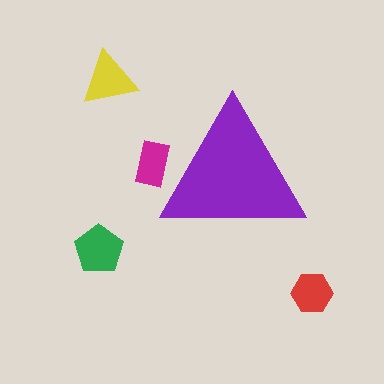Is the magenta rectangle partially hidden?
Yes, the magenta rectangle is partially hidden behind the purple triangle.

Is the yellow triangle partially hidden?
No, the yellow triangle is fully visible.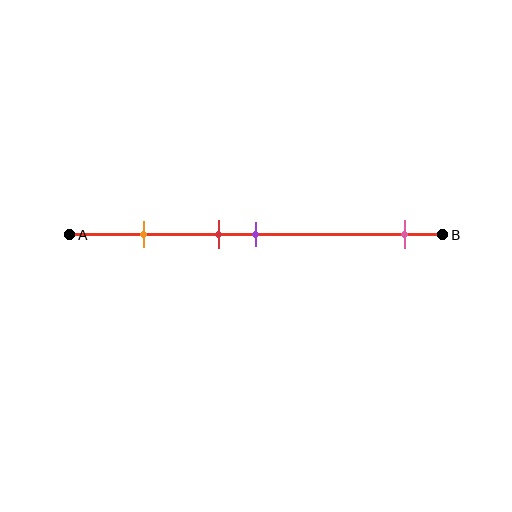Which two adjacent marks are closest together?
The red and purple marks are the closest adjacent pair.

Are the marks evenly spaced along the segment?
No, the marks are not evenly spaced.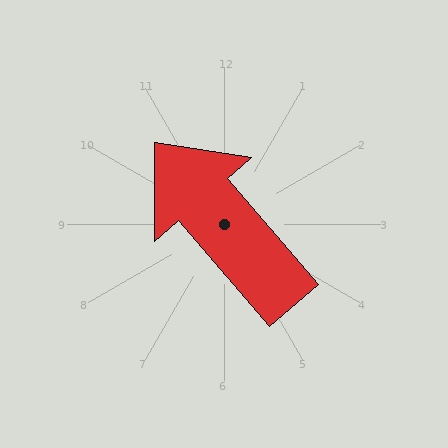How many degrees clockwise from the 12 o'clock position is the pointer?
Approximately 319 degrees.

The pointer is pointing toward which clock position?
Roughly 11 o'clock.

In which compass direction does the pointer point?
Northwest.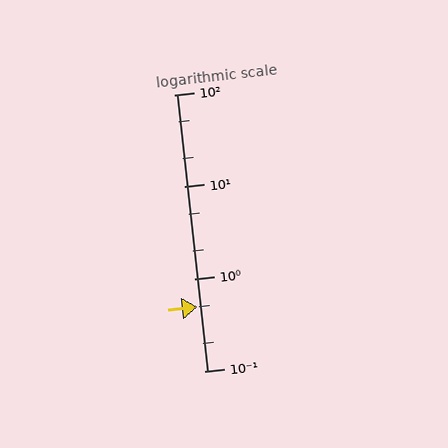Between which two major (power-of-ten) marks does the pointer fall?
The pointer is between 0.1 and 1.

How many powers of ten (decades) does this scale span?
The scale spans 3 decades, from 0.1 to 100.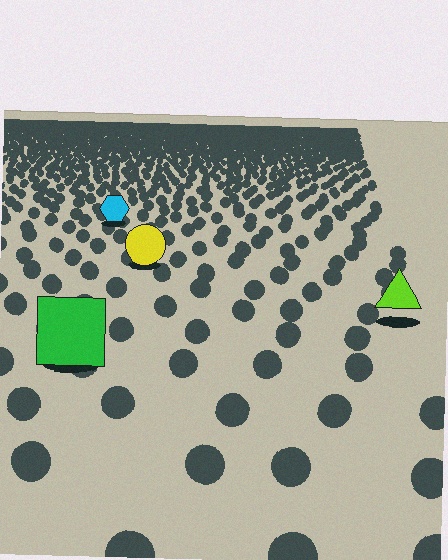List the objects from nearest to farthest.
From nearest to farthest: the green square, the lime triangle, the yellow circle, the cyan hexagon.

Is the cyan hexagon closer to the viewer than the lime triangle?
No. The lime triangle is closer — you can tell from the texture gradient: the ground texture is coarser near it.